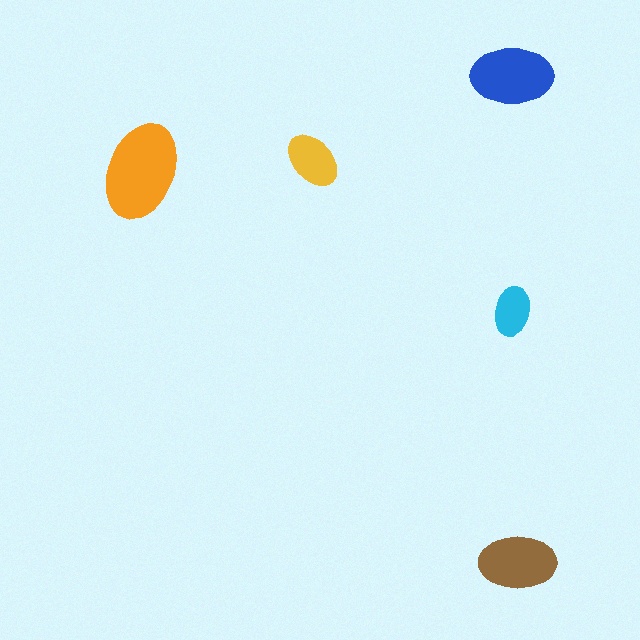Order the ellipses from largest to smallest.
the orange one, the blue one, the brown one, the yellow one, the cyan one.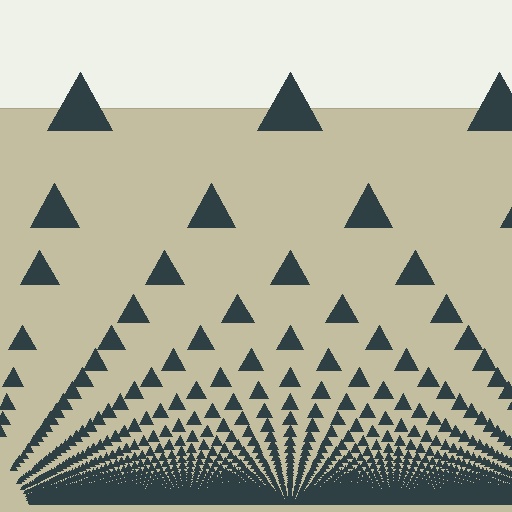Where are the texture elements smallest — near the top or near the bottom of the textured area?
Near the bottom.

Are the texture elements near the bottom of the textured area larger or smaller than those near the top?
Smaller. The gradient is inverted — elements near the bottom are smaller and denser.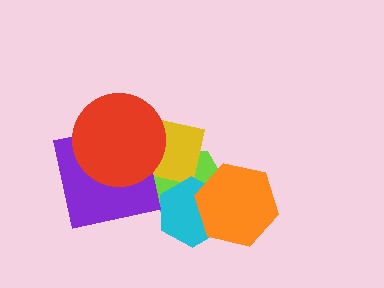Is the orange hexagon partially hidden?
No, no other shape covers it.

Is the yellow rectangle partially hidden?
Yes, it is partially covered by another shape.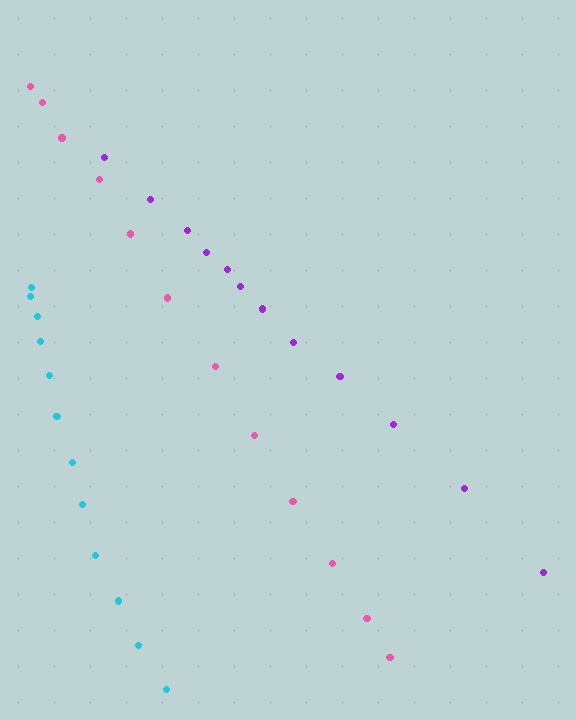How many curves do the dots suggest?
There are 3 distinct paths.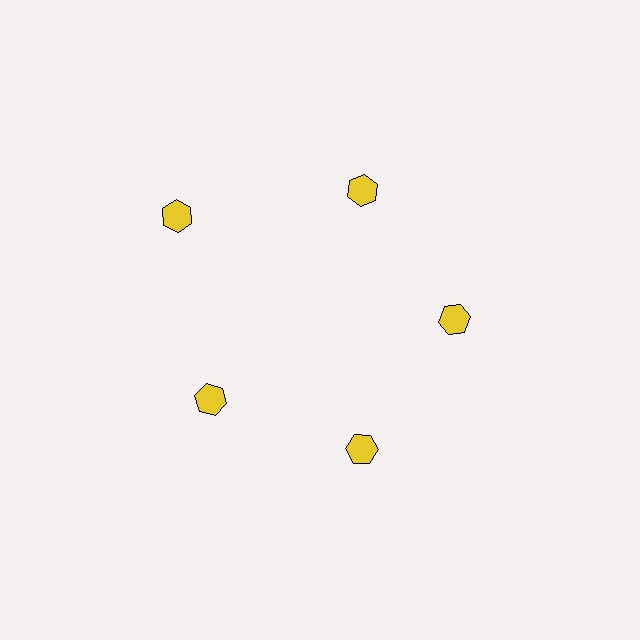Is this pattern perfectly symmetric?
No. The 5 yellow hexagons are arranged in a ring, but one element near the 10 o'clock position is pushed outward from the center, breaking the 5-fold rotational symmetry.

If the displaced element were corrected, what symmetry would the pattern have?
It would have 5-fold rotational symmetry — the pattern would map onto itself every 72 degrees.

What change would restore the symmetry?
The symmetry would be restored by moving it inward, back onto the ring so that all 5 hexagons sit at equal angles and equal distance from the center.